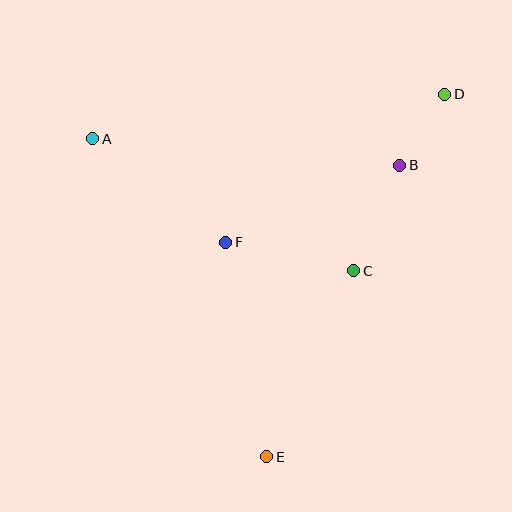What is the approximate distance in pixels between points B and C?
The distance between B and C is approximately 115 pixels.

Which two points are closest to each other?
Points B and D are closest to each other.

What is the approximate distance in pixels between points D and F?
The distance between D and F is approximately 264 pixels.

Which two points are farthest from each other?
Points D and E are farthest from each other.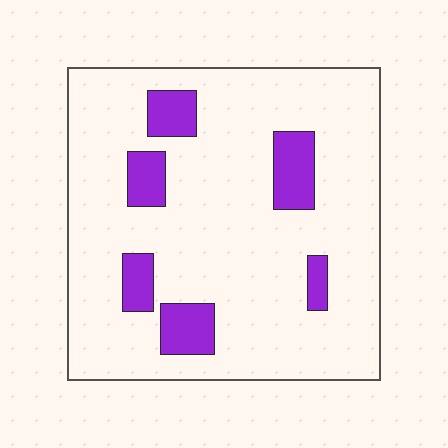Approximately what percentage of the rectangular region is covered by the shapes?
Approximately 15%.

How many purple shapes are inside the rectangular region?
6.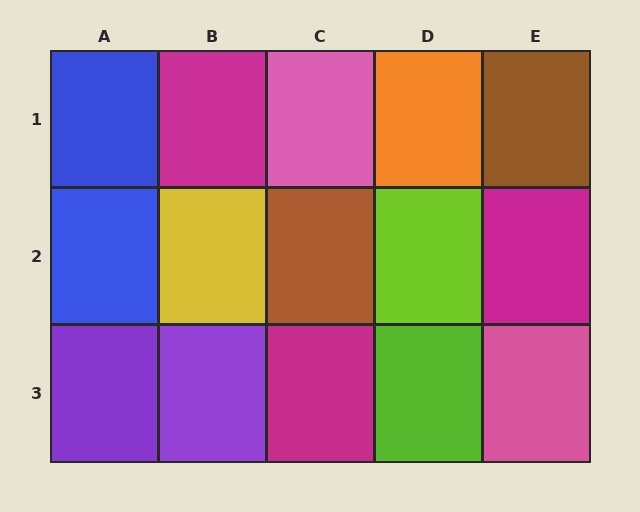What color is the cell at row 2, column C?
Brown.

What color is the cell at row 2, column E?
Magenta.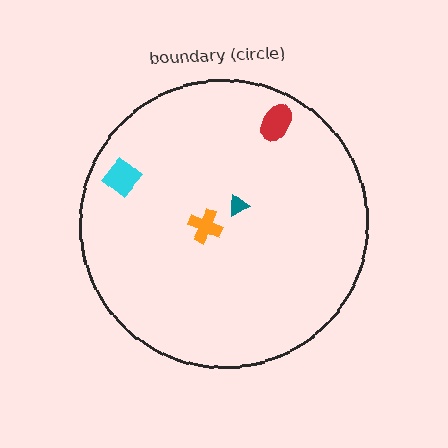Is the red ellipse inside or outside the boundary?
Inside.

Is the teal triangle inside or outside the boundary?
Inside.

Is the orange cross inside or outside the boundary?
Inside.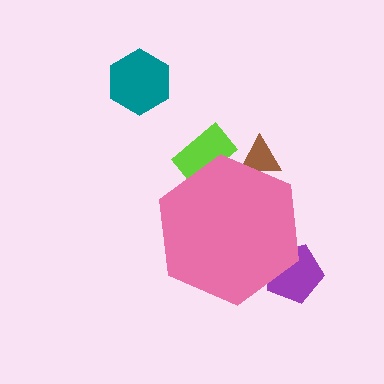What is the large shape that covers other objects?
A pink hexagon.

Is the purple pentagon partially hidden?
Yes, the purple pentagon is partially hidden behind the pink hexagon.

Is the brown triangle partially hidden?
Yes, the brown triangle is partially hidden behind the pink hexagon.